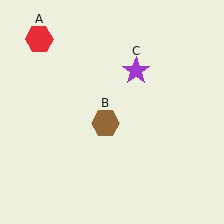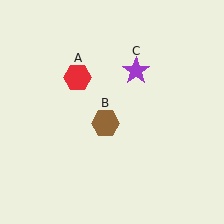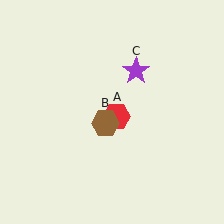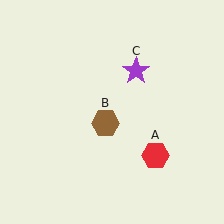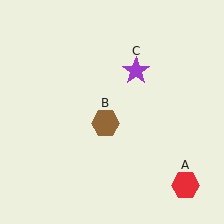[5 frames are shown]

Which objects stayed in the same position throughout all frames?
Brown hexagon (object B) and purple star (object C) remained stationary.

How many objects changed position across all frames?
1 object changed position: red hexagon (object A).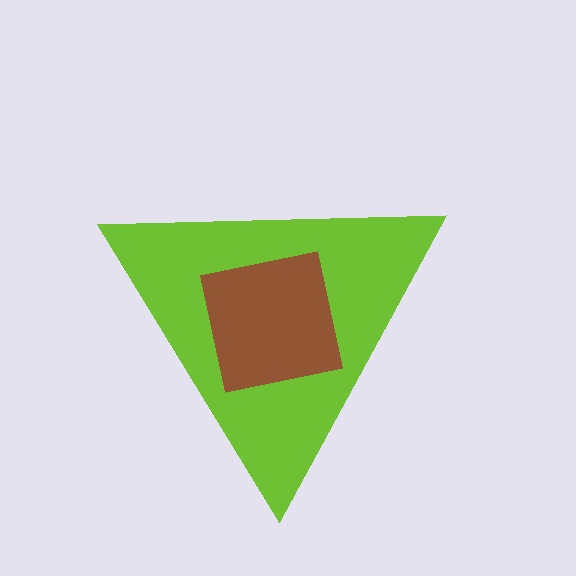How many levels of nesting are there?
2.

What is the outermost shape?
The lime triangle.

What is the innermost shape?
The brown square.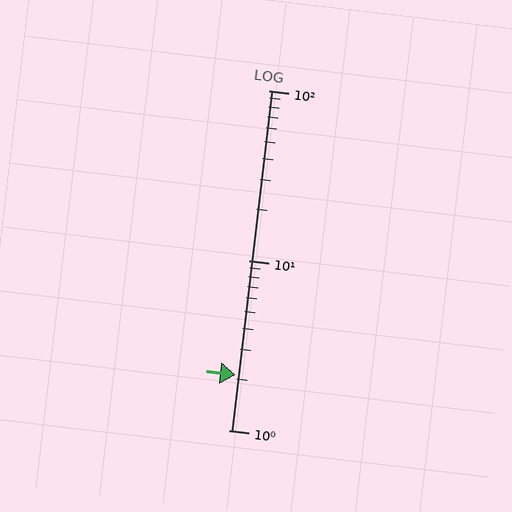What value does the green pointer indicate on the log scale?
The pointer indicates approximately 2.1.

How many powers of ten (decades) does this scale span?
The scale spans 2 decades, from 1 to 100.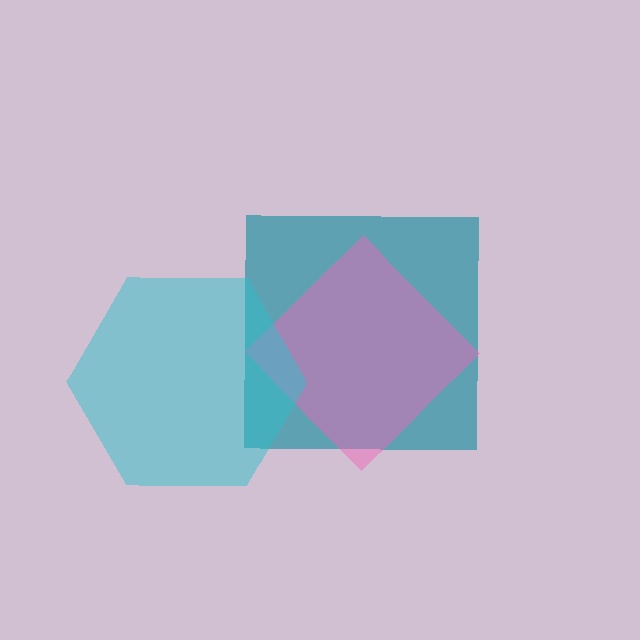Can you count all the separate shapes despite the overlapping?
Yes, there are 3 separate shapes.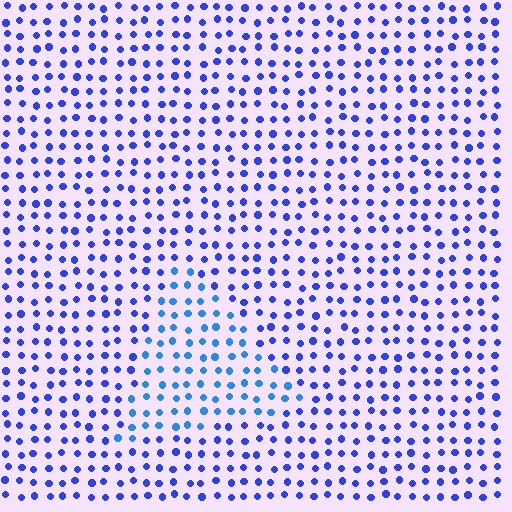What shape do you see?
I see a triangle.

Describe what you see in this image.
The image is filled with small blue elements in a uniform arrangement. A triangle-shaped region is visible where the elements are tinted to a slightly different hue, forming a subtle color boundary.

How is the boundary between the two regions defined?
The boundary is defined purely by a slight shift in hue (about 25 degrees). Spacing, size, and orientation are identical on both sides.